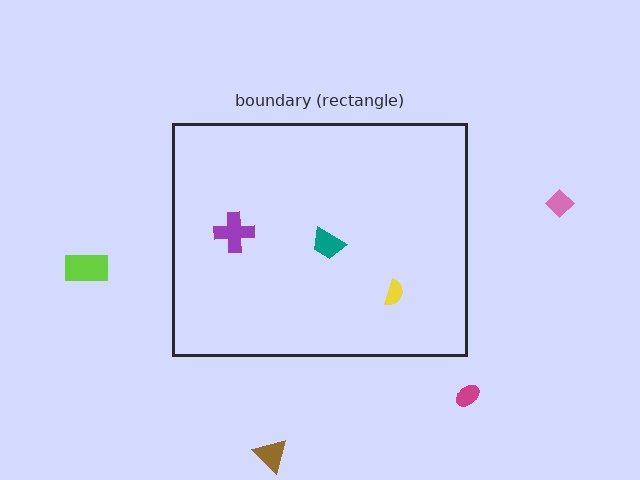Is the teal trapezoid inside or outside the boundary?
Inside.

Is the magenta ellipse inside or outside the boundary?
Outside.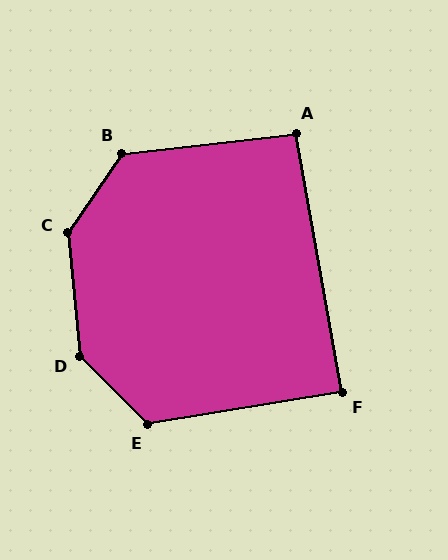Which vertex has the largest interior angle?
D, at approximately 141 degrees.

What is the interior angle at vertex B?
Approximately 130 degrees (obtuse).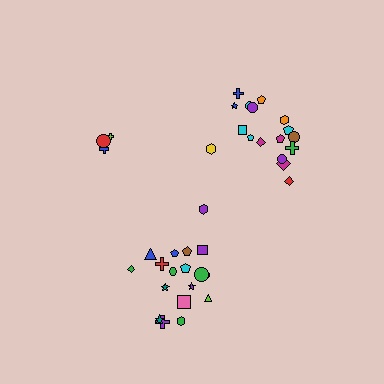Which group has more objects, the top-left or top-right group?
The top-right group.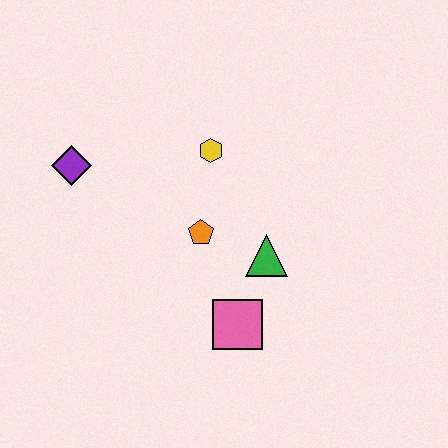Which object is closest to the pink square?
The green triangle is closest to the pink square.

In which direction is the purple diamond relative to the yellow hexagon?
The purple diamond is to the left of the yellow hexagon.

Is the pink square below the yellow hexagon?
Yes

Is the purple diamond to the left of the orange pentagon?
Yes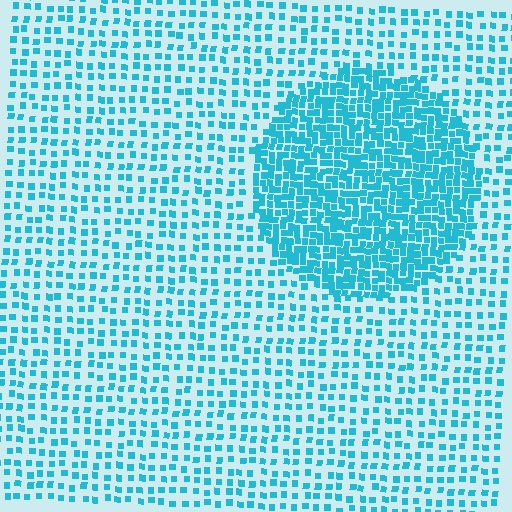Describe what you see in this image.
The image contains small cyan elements arranged at two different densities. A circle-shaped region is visible where the elements are more densely packed than the surrounding area.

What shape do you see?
I see a circle.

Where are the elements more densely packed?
The elements are more densely packed inside the circle boundary.